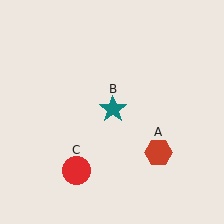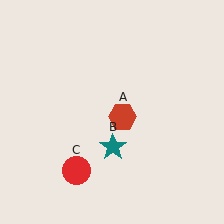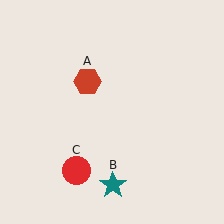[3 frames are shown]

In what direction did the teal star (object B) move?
The teal star (object B) moved down.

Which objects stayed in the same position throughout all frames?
Red circle (object C) remained stationary.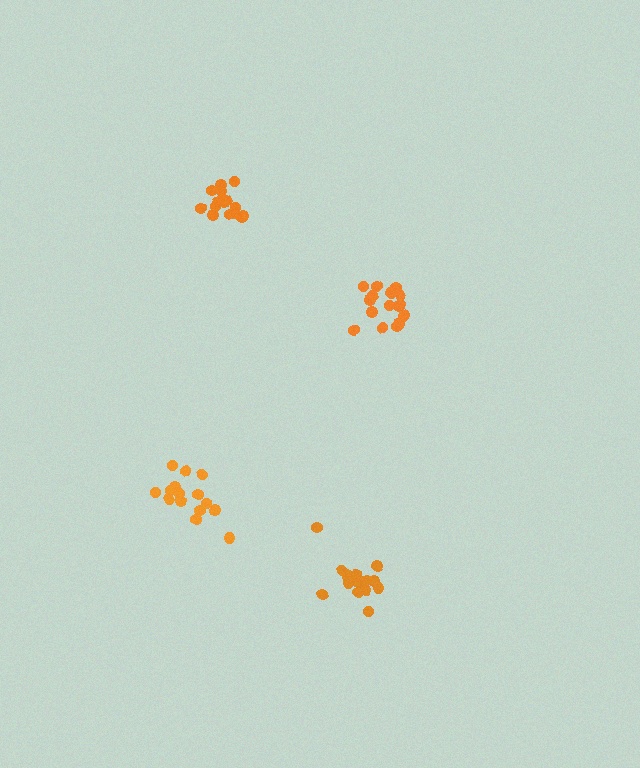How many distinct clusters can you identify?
There are 4 distinct clusters.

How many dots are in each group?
Group 1: 17 dots, Group 2: 17 dots, Group 3: 15 dots, Group 4: 16 dots (65 total).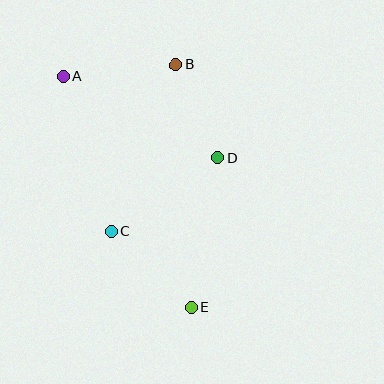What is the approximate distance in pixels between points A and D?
The distance between A and D is approximately 175 pixels.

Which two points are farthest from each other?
Points A and E are farthest from each other.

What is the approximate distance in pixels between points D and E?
The distance between D and E is approximately 152 pixels.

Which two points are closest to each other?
Points B and D are closest to each other.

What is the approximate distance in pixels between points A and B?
The distance between A and B is approximately 113 pixels.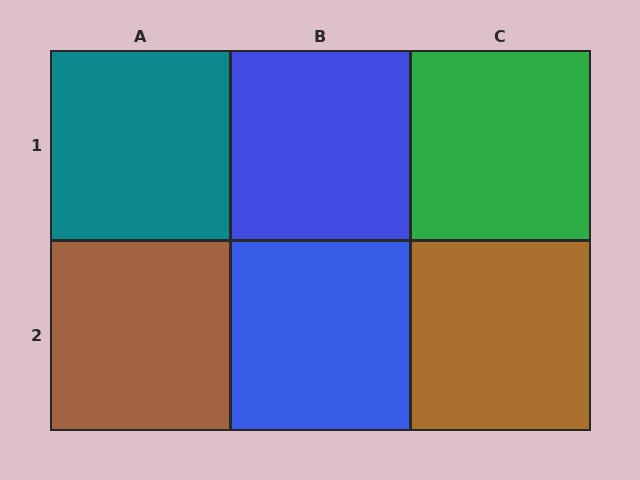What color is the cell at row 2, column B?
Blue.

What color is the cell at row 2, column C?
Brown.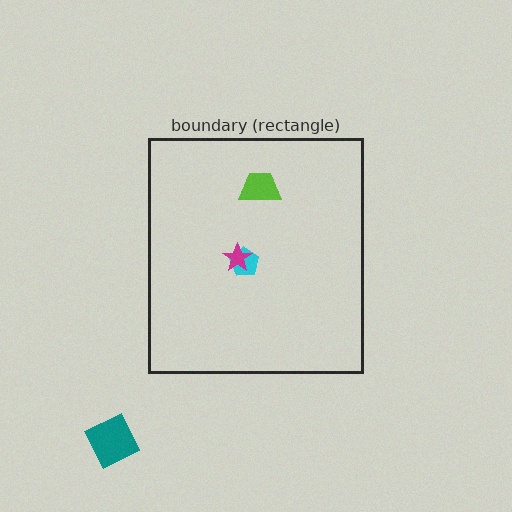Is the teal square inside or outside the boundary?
Outside.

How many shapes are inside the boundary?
3 inside, 1 outside.